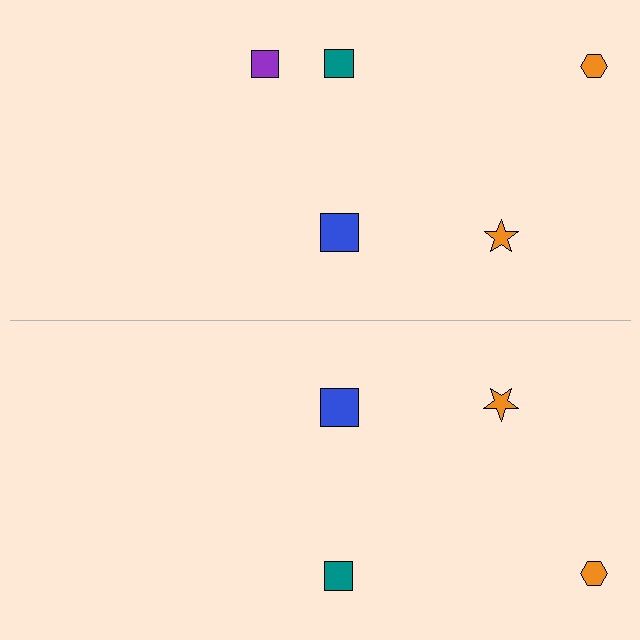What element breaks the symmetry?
A purple square is missing from the bottom side.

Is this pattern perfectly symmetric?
No, the pattern is not perfectly symmetric. A purple square is missing from the bottom side.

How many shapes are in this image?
There are 9 shapes in this image.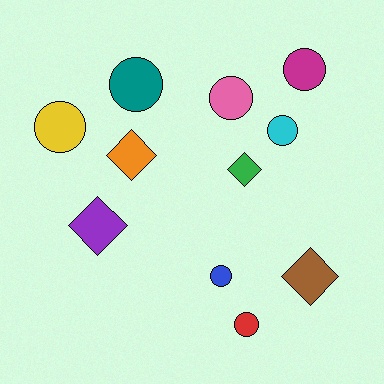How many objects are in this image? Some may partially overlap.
There are 11 objects.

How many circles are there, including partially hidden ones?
There are 7 circles.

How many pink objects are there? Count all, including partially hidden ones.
There is 1 pink object.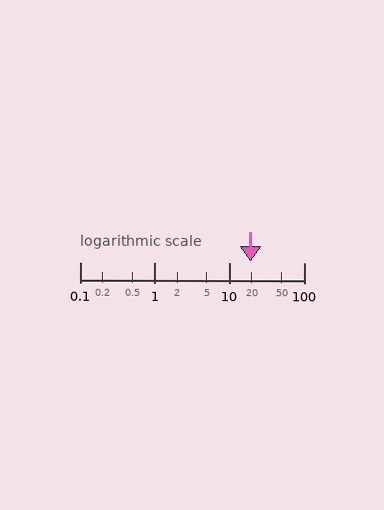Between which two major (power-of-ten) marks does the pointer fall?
The pointer is between 10 and 100.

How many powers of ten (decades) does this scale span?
The scale spans 3 decades, from 0.1 to 100.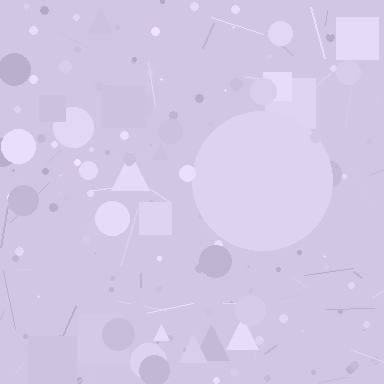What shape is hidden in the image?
A circle is hidden in the image.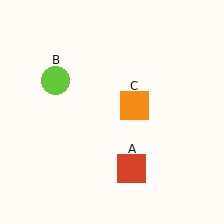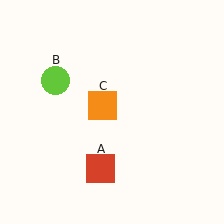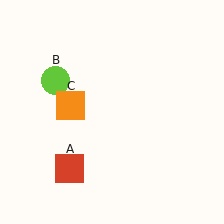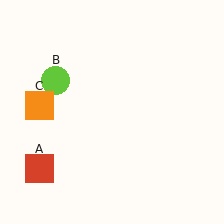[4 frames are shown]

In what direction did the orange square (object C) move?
The orange square (object C) moved left.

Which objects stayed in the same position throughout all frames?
Lime circle (object B) remained stationary.